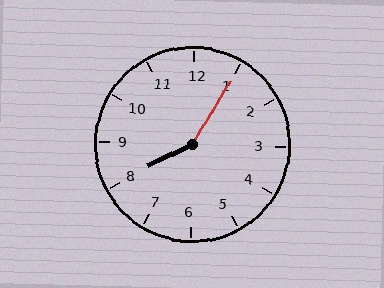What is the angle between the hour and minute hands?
Approximately 148 degrees.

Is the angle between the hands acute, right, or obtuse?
It is obtuse.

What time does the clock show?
8:05.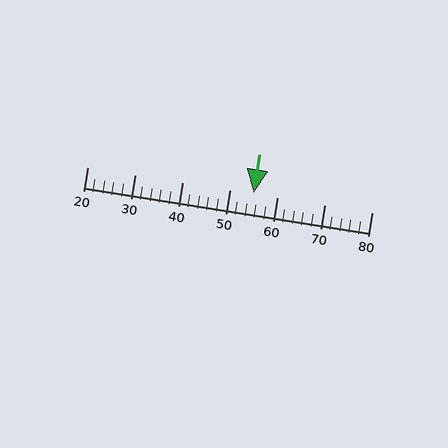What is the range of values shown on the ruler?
The ruler shows values from 20 to 80.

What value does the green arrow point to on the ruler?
The green arrow points to approximately 55.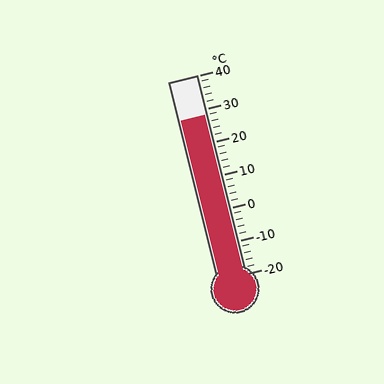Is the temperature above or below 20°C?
The temperature is above 20°C.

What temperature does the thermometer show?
The thermometer shows approximately 28°C.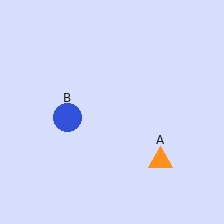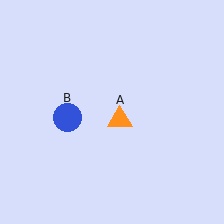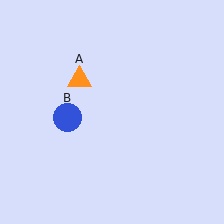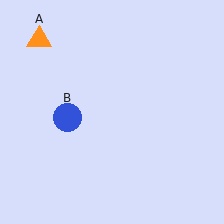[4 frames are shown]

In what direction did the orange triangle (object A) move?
The orange triangle (object A) moved up and to the left.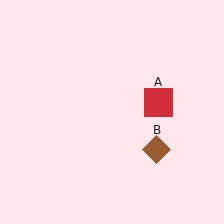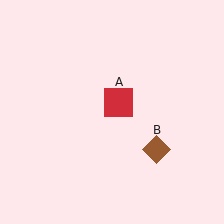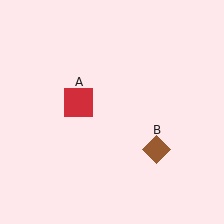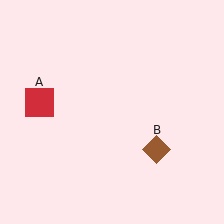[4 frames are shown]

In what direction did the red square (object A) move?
The red square (object A) moved left.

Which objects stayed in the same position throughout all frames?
Brown diamond (object B) remained stationary.